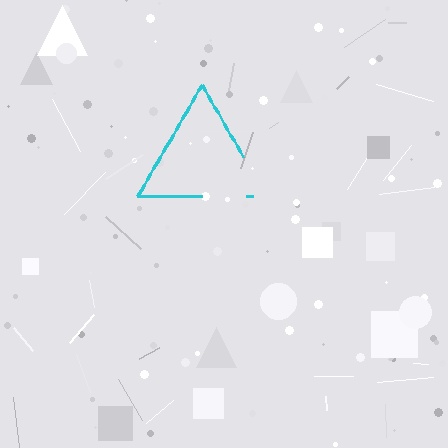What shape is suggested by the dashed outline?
The dashed outline suggests a triangle.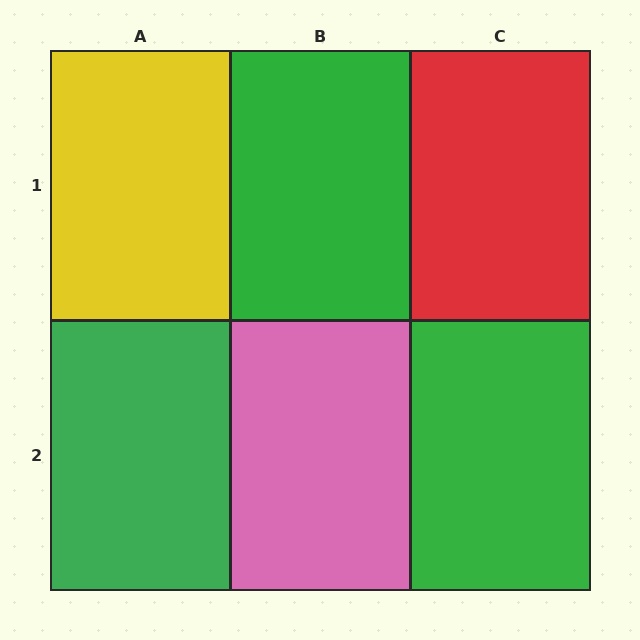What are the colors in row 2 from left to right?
Green, pink, green.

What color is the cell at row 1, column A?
Yellow.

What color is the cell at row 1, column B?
Green.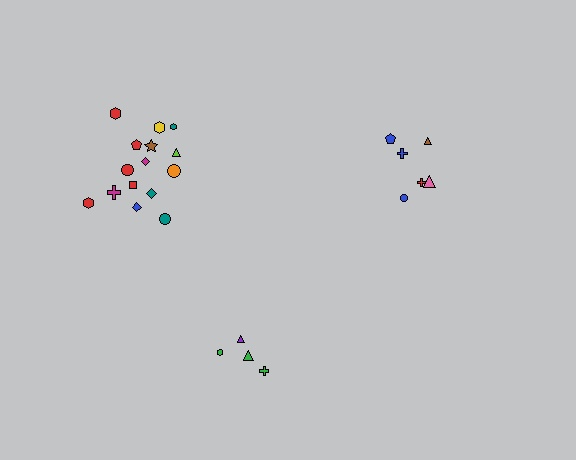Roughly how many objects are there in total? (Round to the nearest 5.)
Roughly 25 objects in total.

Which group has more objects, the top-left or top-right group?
The top-left group.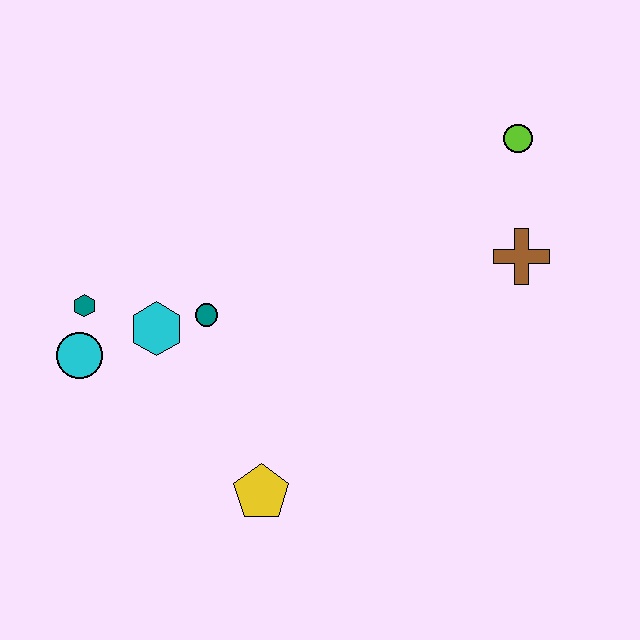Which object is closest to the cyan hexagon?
The teal circle is closest to the cyan hexagon.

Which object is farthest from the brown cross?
The cyan circle is farthest from the brown cross.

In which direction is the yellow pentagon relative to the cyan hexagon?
The yellow pentagon is below the cyan hexagon.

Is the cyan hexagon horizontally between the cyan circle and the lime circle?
Yes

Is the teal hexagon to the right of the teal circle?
No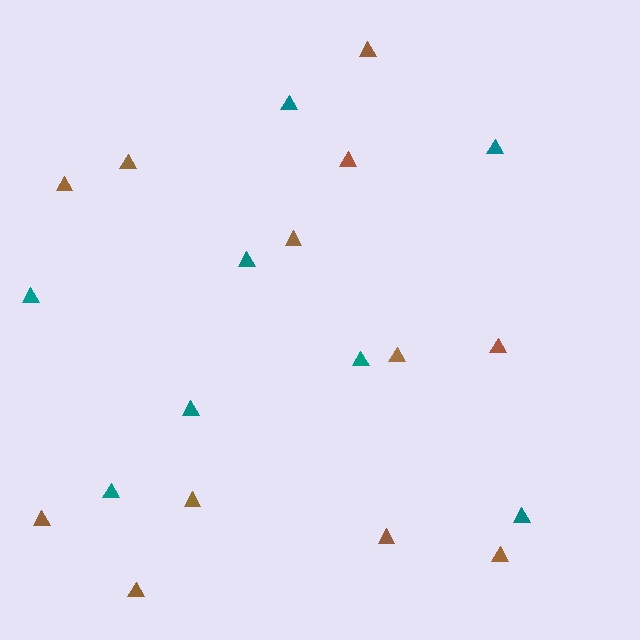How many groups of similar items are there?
There are 2 groups: one group of brown triangles (12) and one group of teal triangles (8).